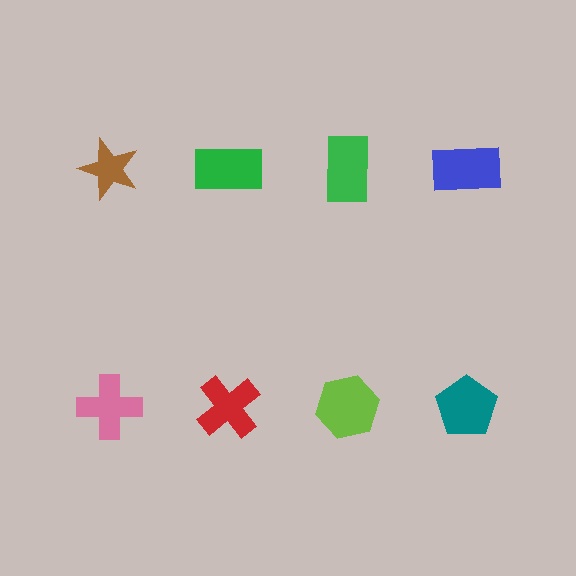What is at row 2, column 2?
A red cross.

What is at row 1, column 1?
A brown star.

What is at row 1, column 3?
A green rectangle.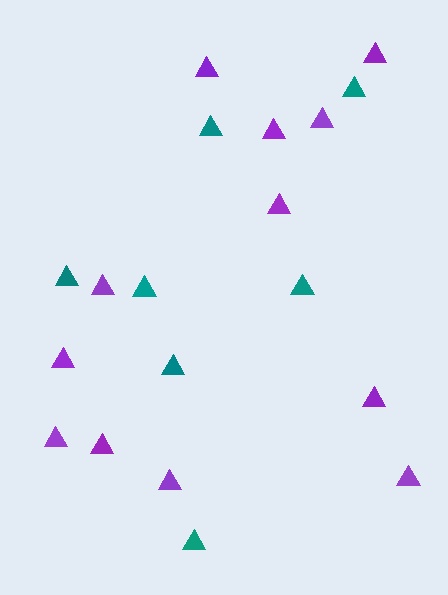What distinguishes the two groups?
There are 2 groups: one group of purple triangles (12) and one group of teal triangles (7).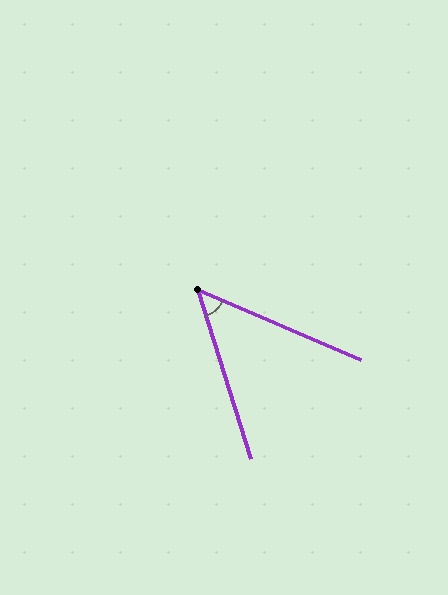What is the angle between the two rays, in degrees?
Approximately 50 degrees.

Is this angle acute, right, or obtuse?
It is acute.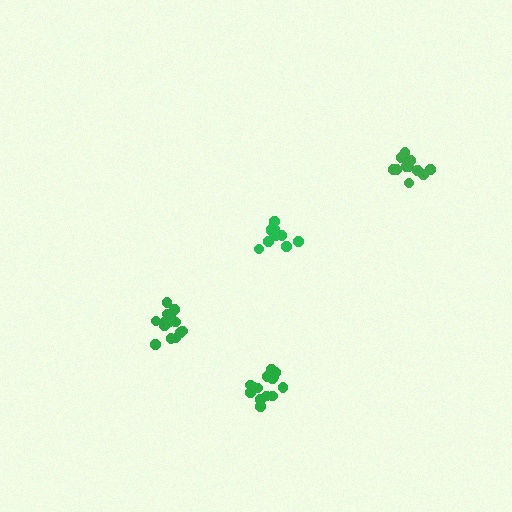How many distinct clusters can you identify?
There are 4 distinct clusters.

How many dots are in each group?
Group 1: 14 dots, Group 2: 11 dots, Group 3: 14 dots, Group 4: 11 dots (50 total).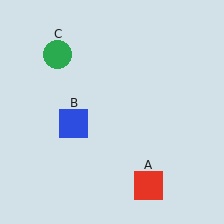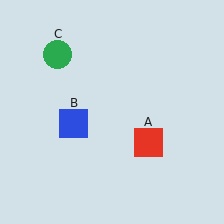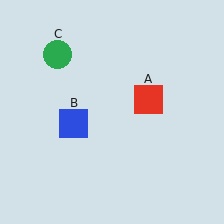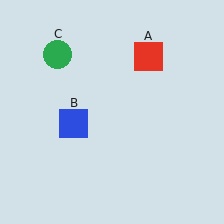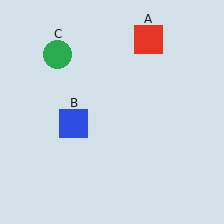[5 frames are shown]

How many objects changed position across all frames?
1 object changed position: red square (object A).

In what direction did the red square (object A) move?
The red square (object A) moved up.